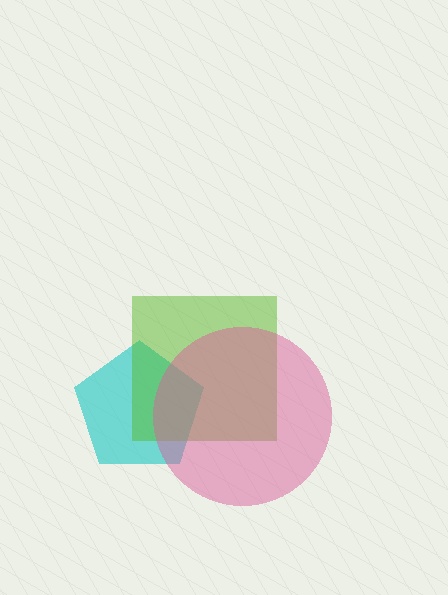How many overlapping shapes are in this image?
There are 3 overlapping shapes in the image.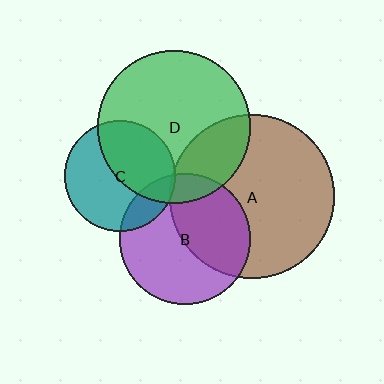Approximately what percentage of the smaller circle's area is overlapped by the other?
Approximately 15%.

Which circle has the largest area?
Circle A (brown).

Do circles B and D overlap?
Yes.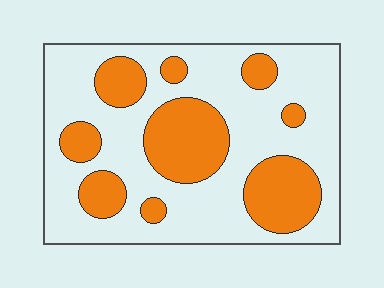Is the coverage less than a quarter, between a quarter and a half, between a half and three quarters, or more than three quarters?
Between a quarter and a half.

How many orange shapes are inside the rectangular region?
9.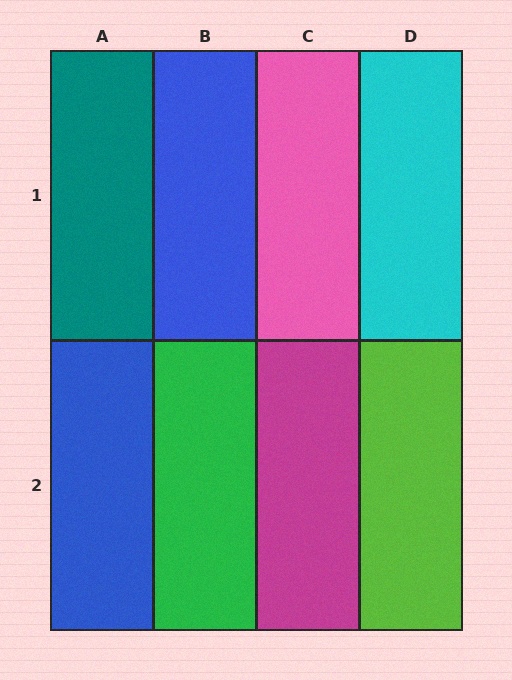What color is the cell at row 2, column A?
Blue.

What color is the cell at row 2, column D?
Lime.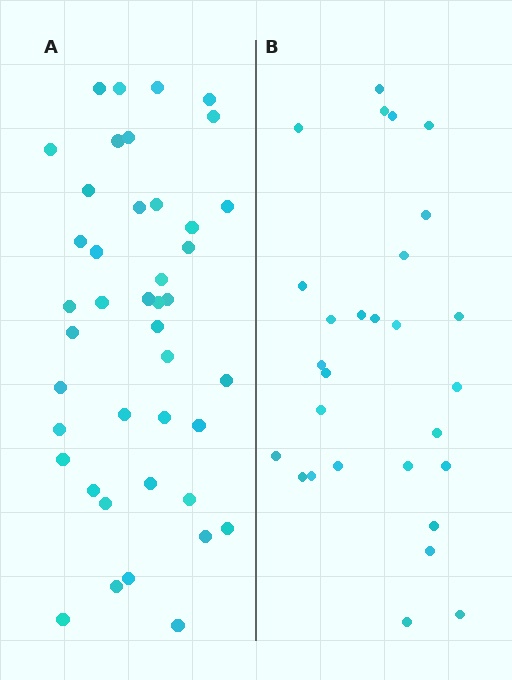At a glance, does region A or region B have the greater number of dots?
Region A (the left region) has more dots.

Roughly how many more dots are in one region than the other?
Region A has approximately 15 more dots than region B.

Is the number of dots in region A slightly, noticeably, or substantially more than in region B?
Region A has substantially more. The ratio is roughly 1.5 to 1.